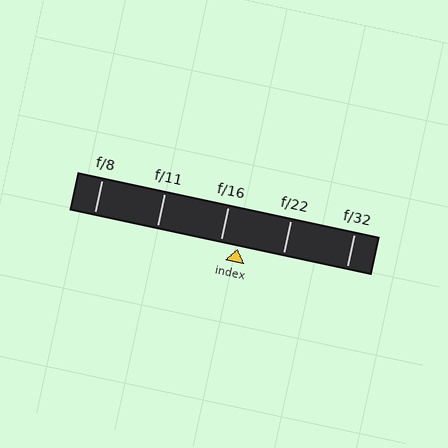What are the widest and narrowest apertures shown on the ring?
The widest aperture shown is f/8 and the narrowest is f/32.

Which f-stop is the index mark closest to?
The index mark is closest to f/16.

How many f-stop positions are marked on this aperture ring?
There are 5 f-stop positions marked.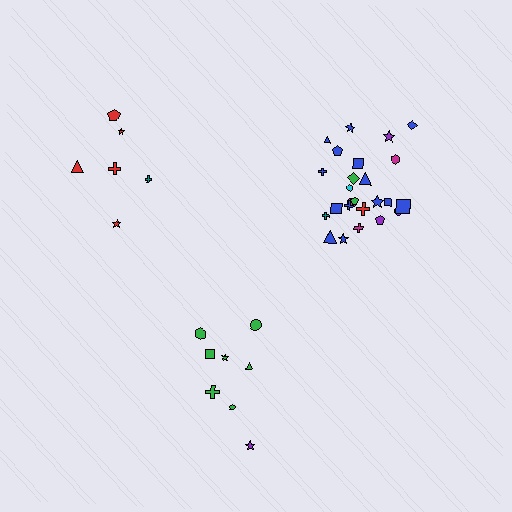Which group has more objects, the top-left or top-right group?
The top-right group.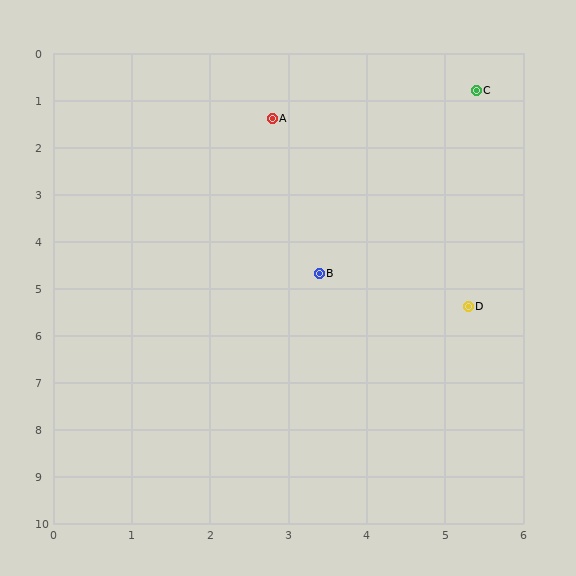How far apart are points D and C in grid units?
Points D and C are about 4.6 grid units apart.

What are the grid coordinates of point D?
Point D is at approximately (5.3, 5.4).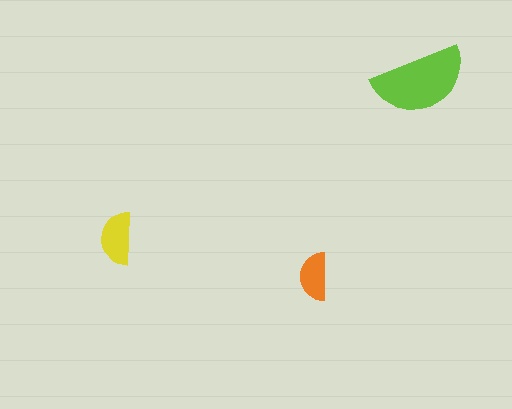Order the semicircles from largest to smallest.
the lime one, the yellow one, the orange one.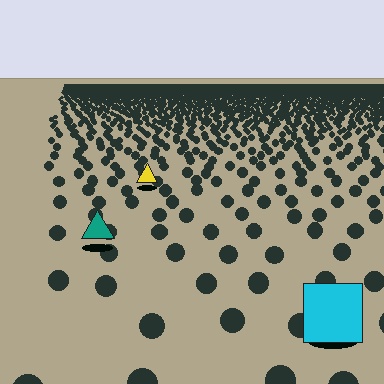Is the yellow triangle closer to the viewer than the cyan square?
No. The cyan square is closer — you can tell from the texture gradient: the ground texture is coarser near it.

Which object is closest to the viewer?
The cyan square is closest. The texture marks near it are larger and more spread out.